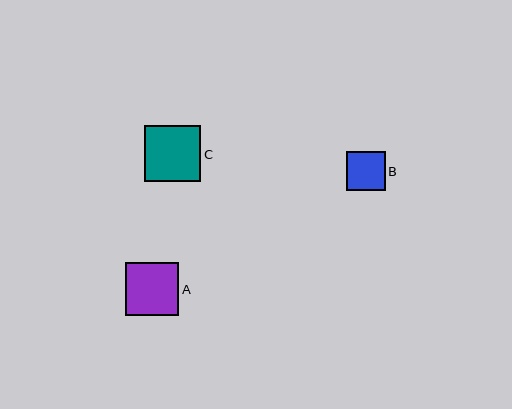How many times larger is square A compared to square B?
Square A is approximately 1.4 times the size of square B.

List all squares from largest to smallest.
From largest to smallest: C, A, B.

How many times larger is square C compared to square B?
Square C is approximately 1.4 times the size of square B.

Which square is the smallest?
Square B is the smallest with a size of approximately 39 pixels.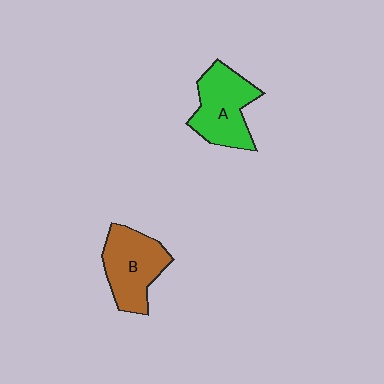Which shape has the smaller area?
Shape B (brown).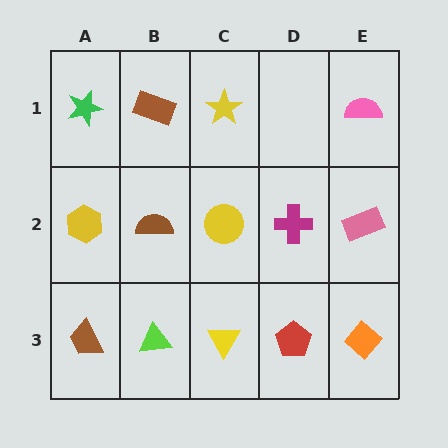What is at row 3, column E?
An orange diamond.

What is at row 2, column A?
A yellow hexagon.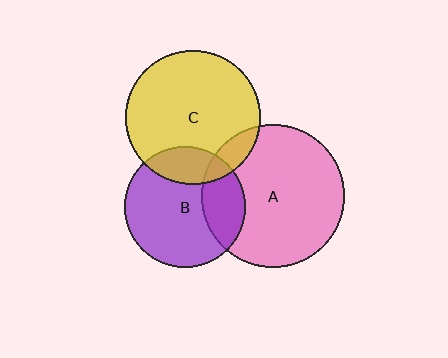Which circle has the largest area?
Circle A (pink).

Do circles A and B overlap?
Yes.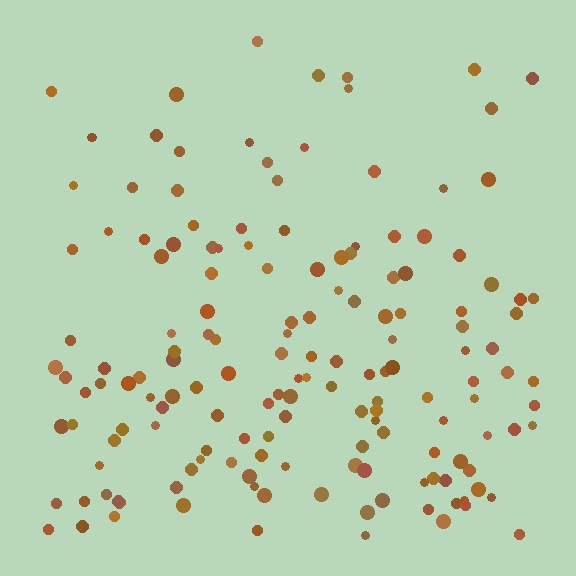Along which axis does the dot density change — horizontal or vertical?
Vertical.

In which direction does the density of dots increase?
From top to bottom, with the bottom side densest.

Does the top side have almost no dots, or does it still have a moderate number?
Still a moderate number, just noticeably fewer than the bottom.